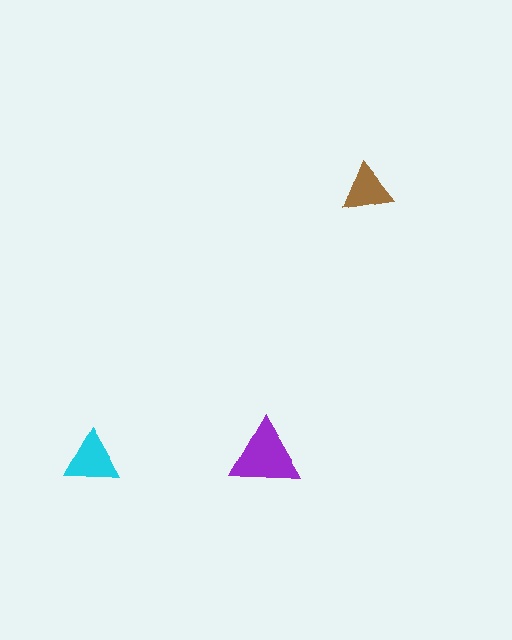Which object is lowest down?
The cyan triangle is bottommost.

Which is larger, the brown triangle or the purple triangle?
The purple one.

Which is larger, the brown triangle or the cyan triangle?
The cyan one.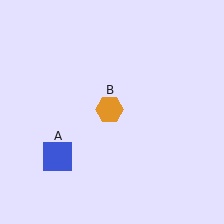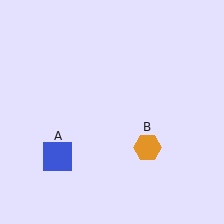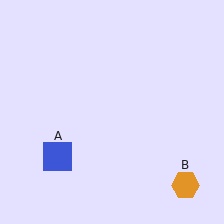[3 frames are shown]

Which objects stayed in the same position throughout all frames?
Blue square (object A) remained stationary.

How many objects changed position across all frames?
1 object changed position: orange hexagon (object B).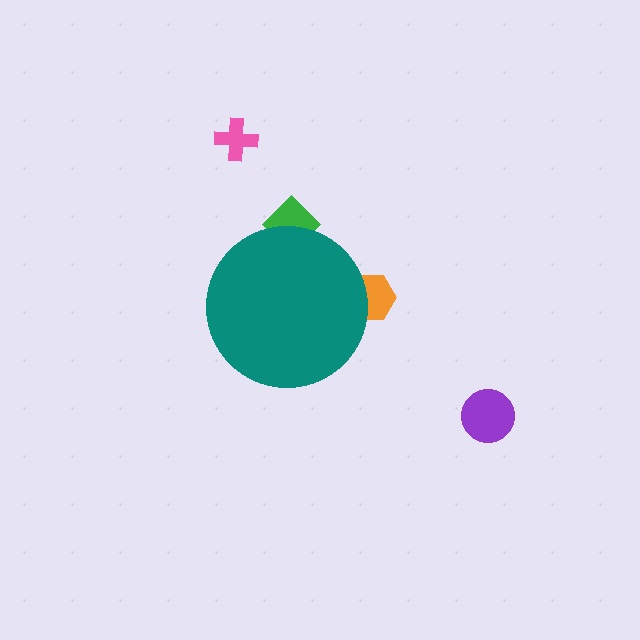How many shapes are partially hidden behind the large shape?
2 shapes are partially hidden.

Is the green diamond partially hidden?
Yes, the green diamond is partially hidden behind the teal circle.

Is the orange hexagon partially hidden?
Yes, the orange hexagon is partially hidden behind the teal circle.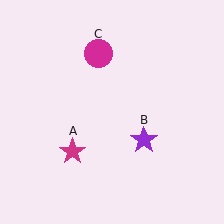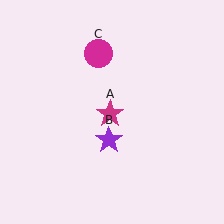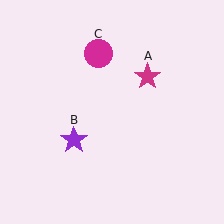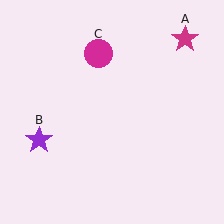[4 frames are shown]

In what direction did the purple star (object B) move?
The purple star (object B) moved left.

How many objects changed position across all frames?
2 objects changed position: magenta star (object A), purple star (object B).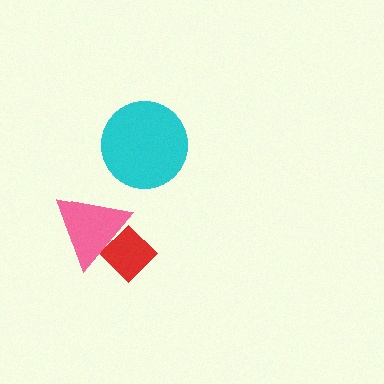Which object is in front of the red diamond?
The pink triangle is in front of the red diamond.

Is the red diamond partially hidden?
Yes, it is partially covered by another shape.